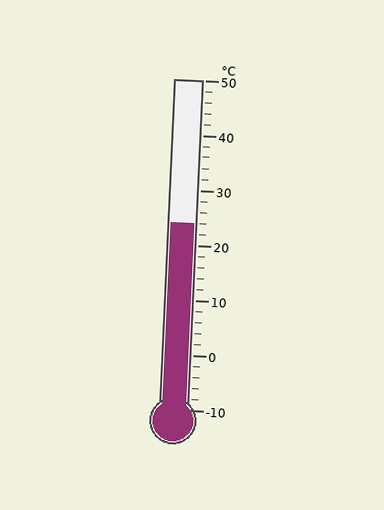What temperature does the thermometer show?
The thermometer shows approximately 24°C.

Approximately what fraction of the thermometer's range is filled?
The thermometer is filled to approximately 55% of its range.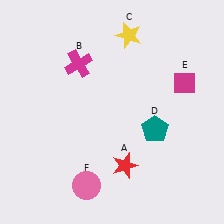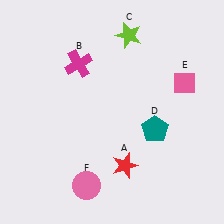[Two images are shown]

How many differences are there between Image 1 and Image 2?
There are 2 differences between the two images.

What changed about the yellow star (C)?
In Image 1, C is yellow. In Image 2, it changed to lime.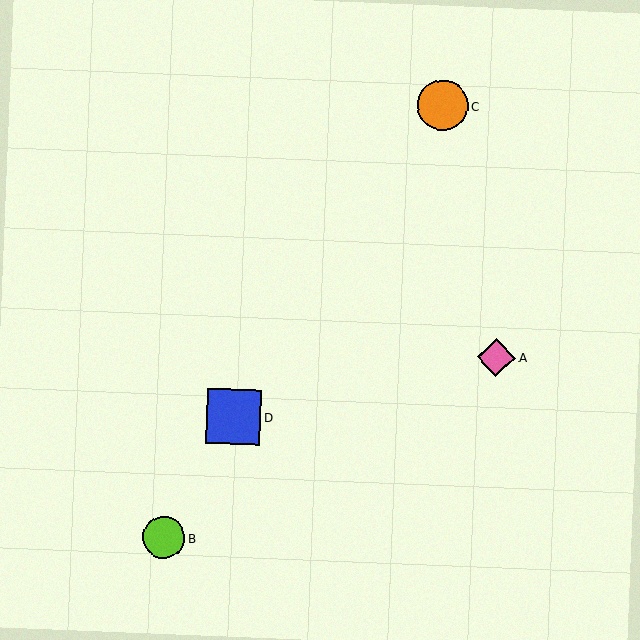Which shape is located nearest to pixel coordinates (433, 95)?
The orange circle (labeled C) at (443, 105) is nearest to that location.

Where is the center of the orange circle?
The center of the orange circle is at (443, 105).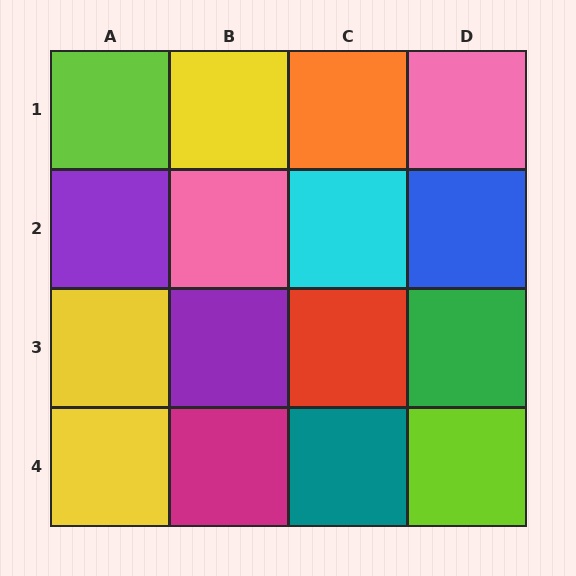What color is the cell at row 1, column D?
Pink.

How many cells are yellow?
3 cells are yellow.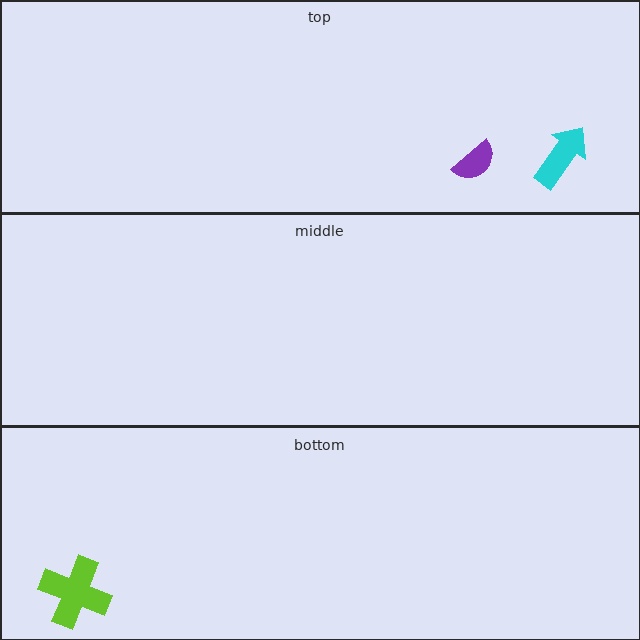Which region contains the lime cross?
The bottom region.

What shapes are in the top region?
The cyan arrow, the purple semicircle.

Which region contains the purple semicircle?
The top region.